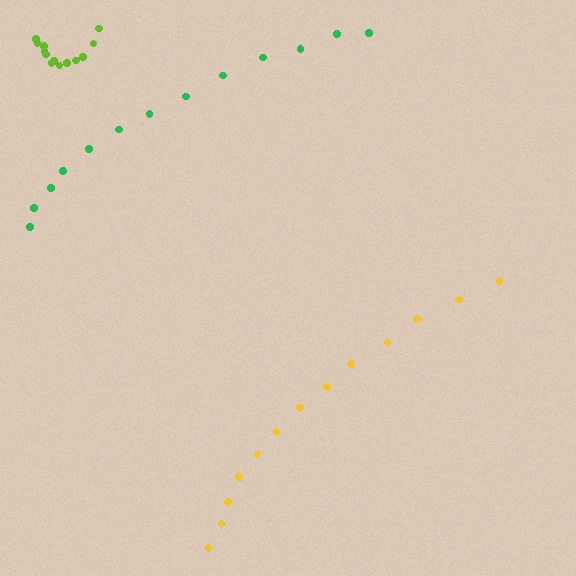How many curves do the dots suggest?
There are 3 distinct paths.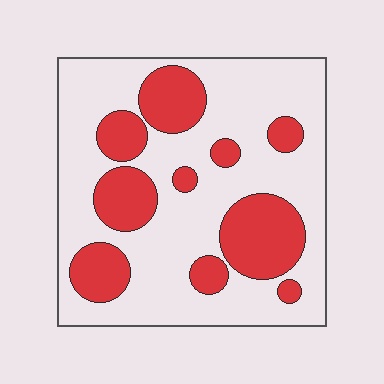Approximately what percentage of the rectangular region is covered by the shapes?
Approximately 30%.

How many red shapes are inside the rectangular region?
10.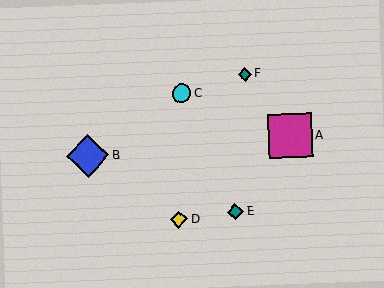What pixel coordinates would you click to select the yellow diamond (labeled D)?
Click at (179, 219) to select the yellow diamond D.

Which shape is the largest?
The magenta square (labeled A) is the largest.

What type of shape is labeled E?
Shape E is a teal diamond.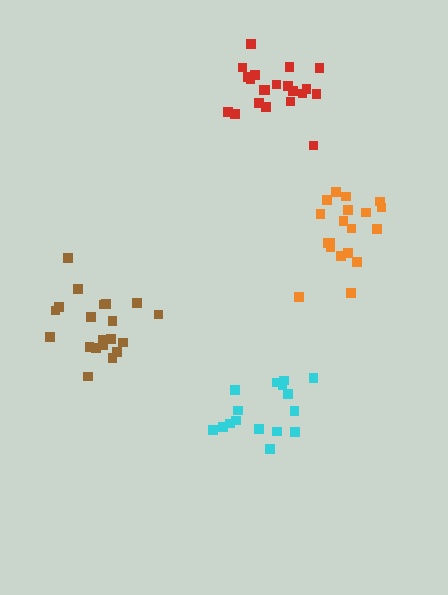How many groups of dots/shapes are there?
There are 4 groups.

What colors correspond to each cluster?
The clusters are colored: red, cyan, brown, orange.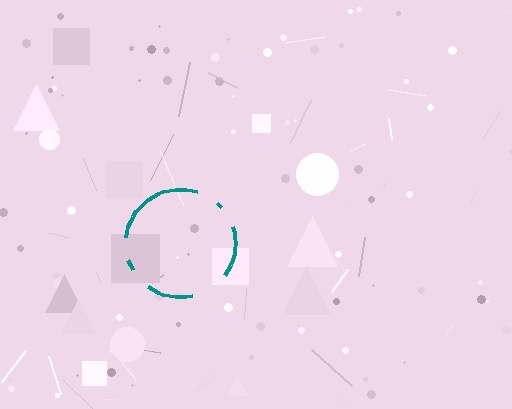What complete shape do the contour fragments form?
The contour fragments form a circle.